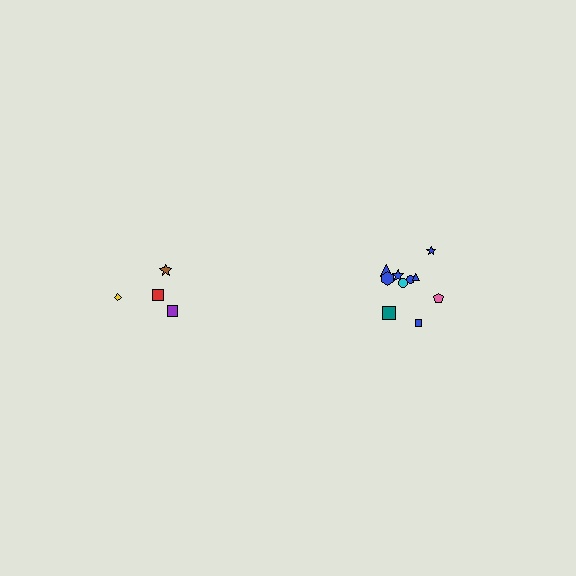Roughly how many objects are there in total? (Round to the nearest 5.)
Roughly 15 objects in total.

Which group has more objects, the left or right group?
The right group.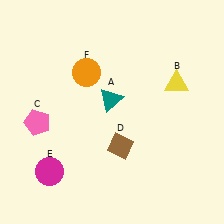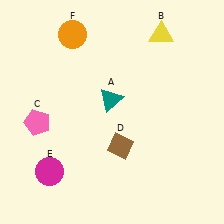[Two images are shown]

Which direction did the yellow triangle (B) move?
The yellow triangle (B) moved up.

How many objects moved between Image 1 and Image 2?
2 objects moved between the two images.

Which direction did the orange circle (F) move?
The orange circle (F) moved up.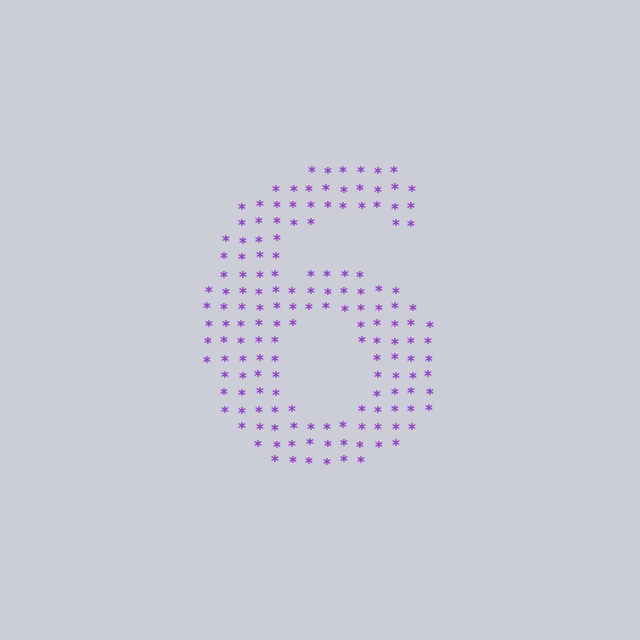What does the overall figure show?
The overall figure shows the digit 6.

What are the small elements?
The small elements are asterisks.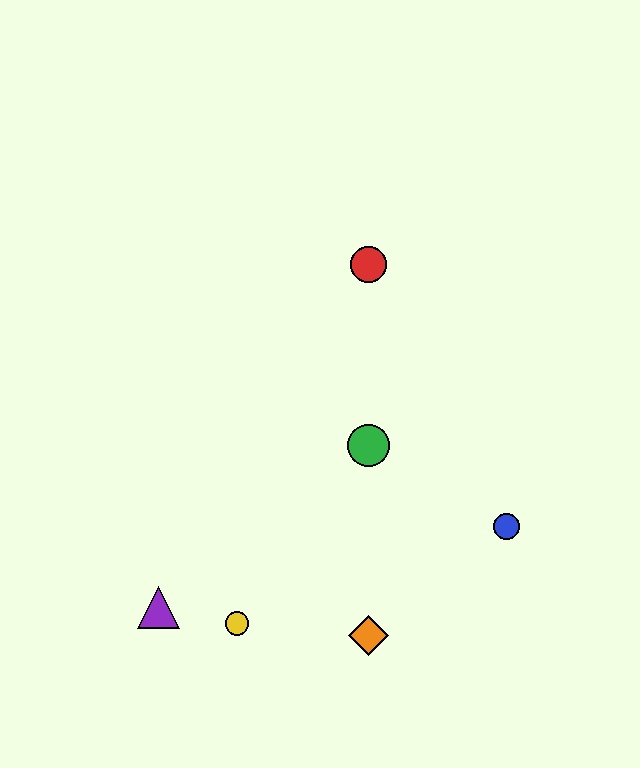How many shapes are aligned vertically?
3 shapes (the red circle, the green circle, the orange diamond) are aligned vertically.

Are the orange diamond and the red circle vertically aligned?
Yes, both are at x≈368.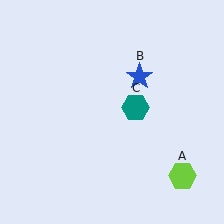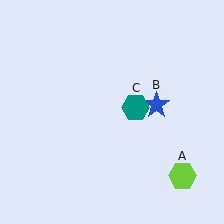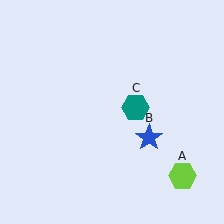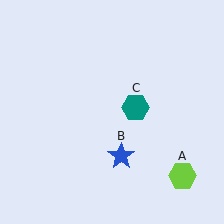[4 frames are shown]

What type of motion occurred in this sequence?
The blue star (object B) rotated clockwise around the center of the scene.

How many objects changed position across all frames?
1 object changed position: blue star (object B).